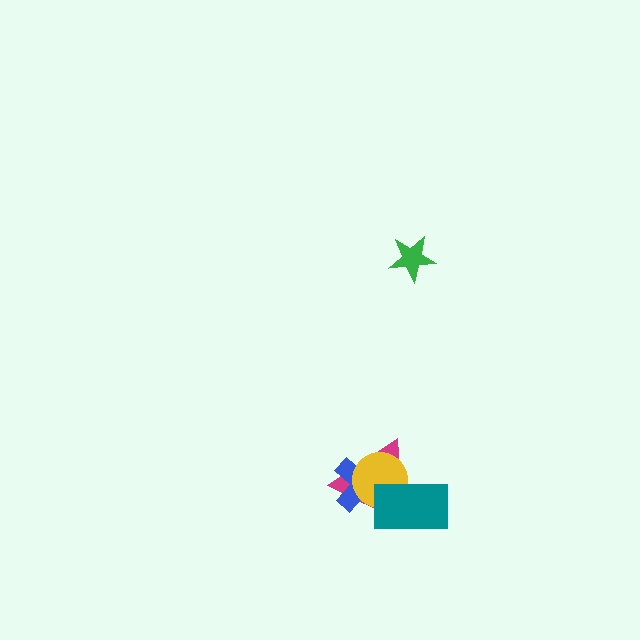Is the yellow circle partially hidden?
Yes, it is partially covered by another shape.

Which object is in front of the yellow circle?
The teal rectangle is in front of the yellow circle.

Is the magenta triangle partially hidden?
Yes, it is partially covered by another shape.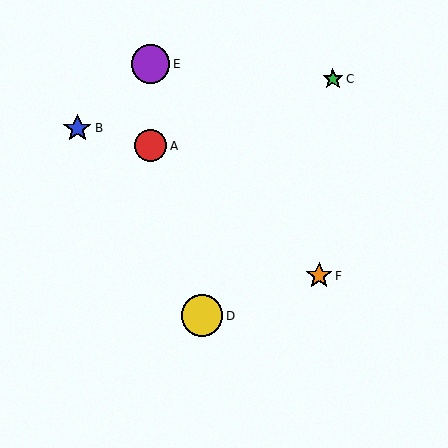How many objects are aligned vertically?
2 objects (A, E) are aligned vertically.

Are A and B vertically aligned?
No, A is at x≈151 and B is at x≈77.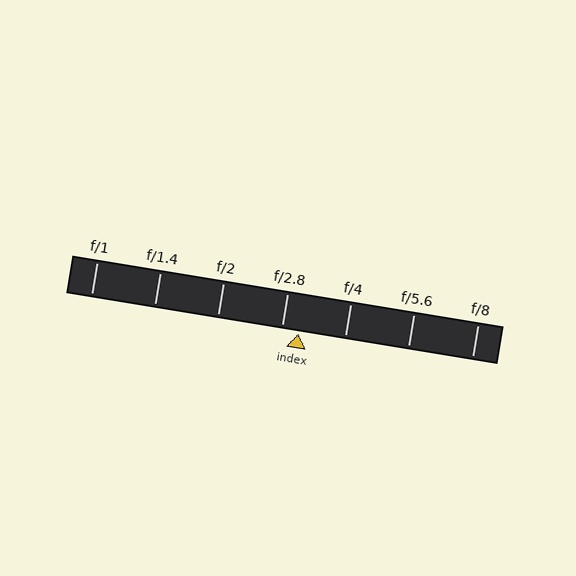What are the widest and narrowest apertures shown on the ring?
The widest aperture shown is f/1 and the narrowest is f/8.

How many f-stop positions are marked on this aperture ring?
There are 7 f-stop positions marked.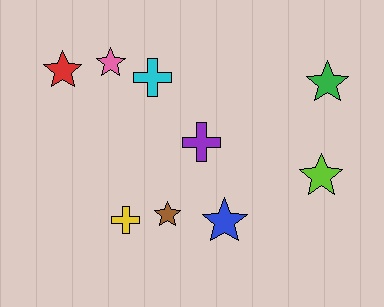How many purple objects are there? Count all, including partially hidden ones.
There is 1 purple object.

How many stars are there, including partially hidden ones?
There are 6 stars.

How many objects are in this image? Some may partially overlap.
There are 9 objects.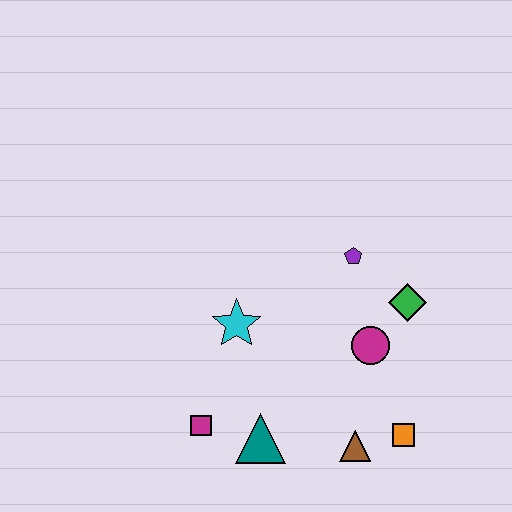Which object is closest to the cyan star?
The magenta square is closest to the cyan star.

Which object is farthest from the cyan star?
The orange square is farthest from the cyan star.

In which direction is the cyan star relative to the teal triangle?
The cyan star is above the teal triangle.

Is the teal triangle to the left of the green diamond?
Yes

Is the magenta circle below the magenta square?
No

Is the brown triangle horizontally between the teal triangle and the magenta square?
No